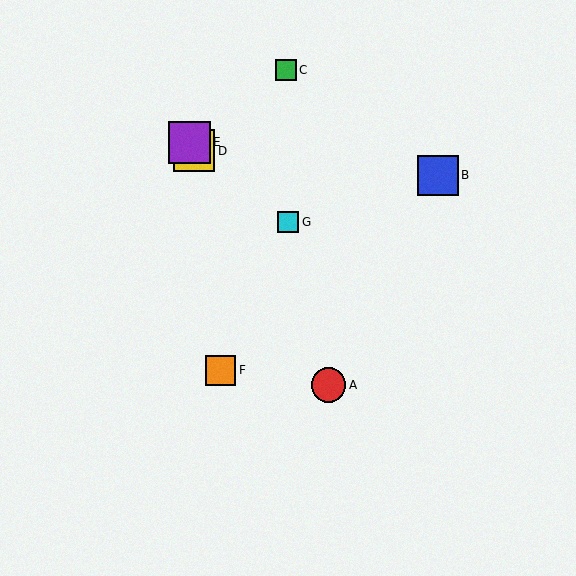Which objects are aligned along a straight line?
Objects A, D, E are aligned along a straight line.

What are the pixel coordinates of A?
Object A is at (328, 385).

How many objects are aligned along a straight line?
3 objects (A, D, E) are aligned along a straight line.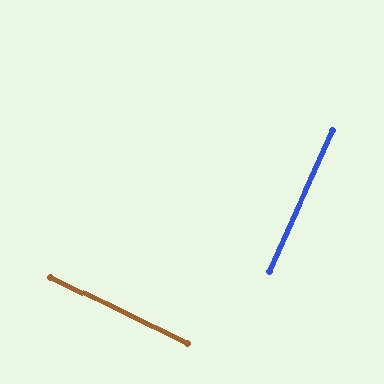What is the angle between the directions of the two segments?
Approximately 88 degrees.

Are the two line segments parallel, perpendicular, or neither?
Perpendicular — they meet at approximately 88°.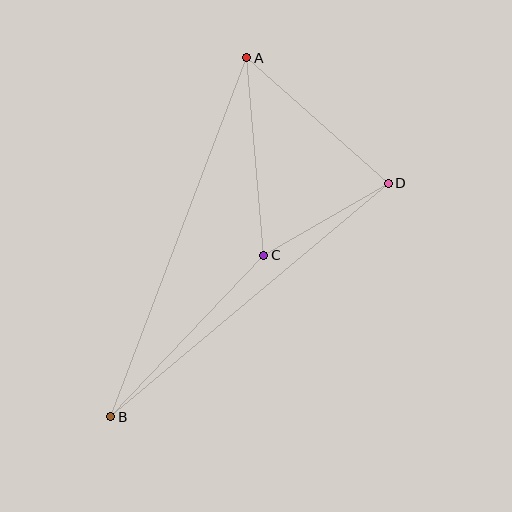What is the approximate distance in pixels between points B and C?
The distance between B and C is approximately 223 pixels.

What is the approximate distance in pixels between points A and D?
The distance between A and D is approximately 189 pixels.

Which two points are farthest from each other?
Points A and B are farthest from each other.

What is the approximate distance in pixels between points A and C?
The distance between A and C is approximately 198 pixels.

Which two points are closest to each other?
Points C and D are closest to each other.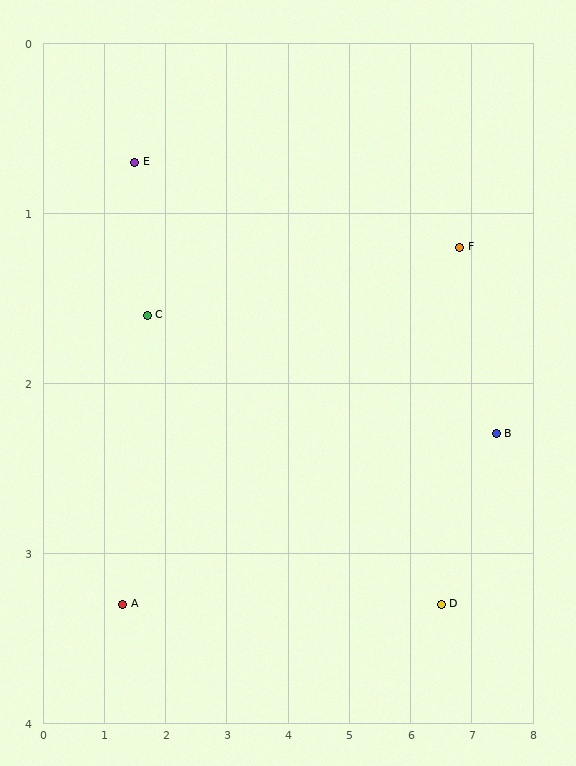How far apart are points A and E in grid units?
Points A and E are about 2.6 grid units apart.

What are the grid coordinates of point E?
Point E is at approximately (1.5, 0.7).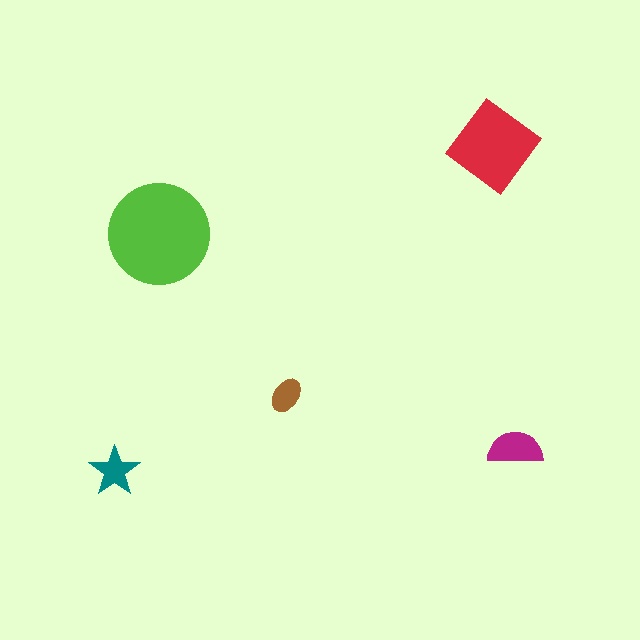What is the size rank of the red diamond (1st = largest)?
2nd.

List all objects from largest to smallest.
The lime circle, the red diamond, the magenta semicircle, the teal star, the brown ellipse.